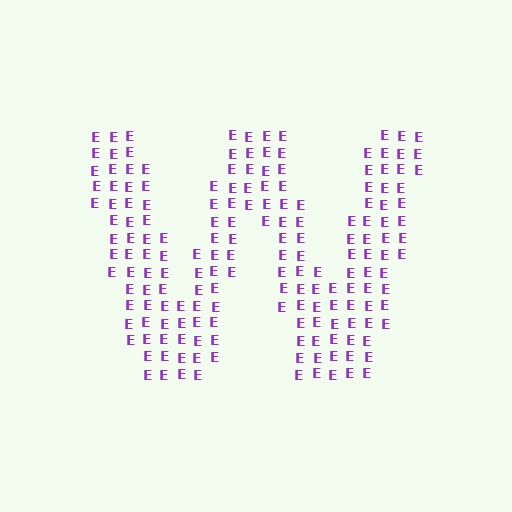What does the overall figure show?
The overall figure shows the letter W.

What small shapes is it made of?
It is made of small letter E's.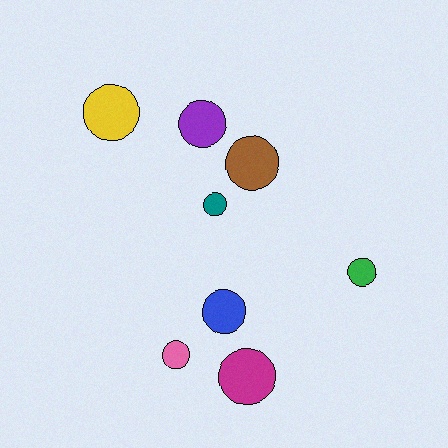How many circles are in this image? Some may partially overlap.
There are 8 circles.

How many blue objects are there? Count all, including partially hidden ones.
There is 1 blue object.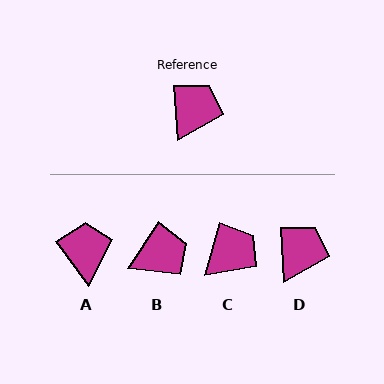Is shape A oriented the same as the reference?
No, it is off by about 33 degrees.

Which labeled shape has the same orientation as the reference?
D.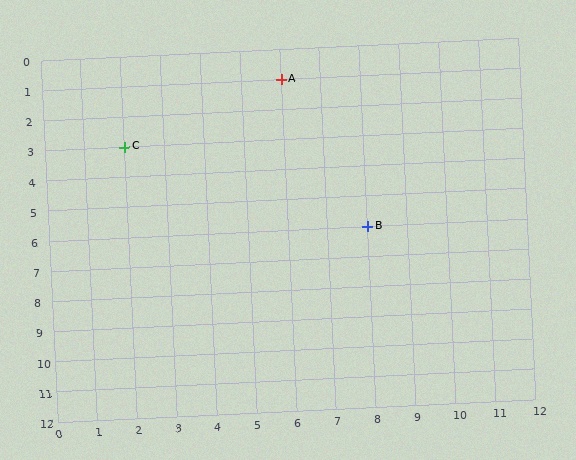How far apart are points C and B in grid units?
Points C and B are 6 columns and 3 rows apart (about 6.7 grid units diagonally).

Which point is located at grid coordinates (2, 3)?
Point C is at (2, 3).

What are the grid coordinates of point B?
Point B is at grid coordinates (8, 6).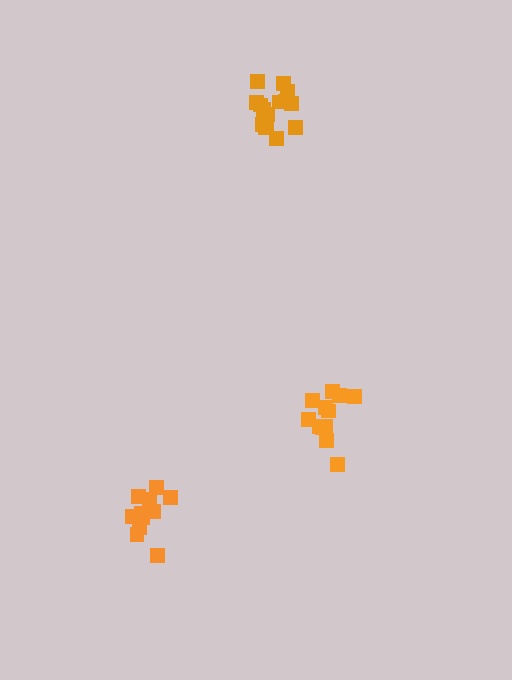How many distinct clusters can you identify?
There are 3 distinct clusters.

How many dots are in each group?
Group 1: 12 dots, Group 2: 15 dots, Group 3: 12 dots (39 total).